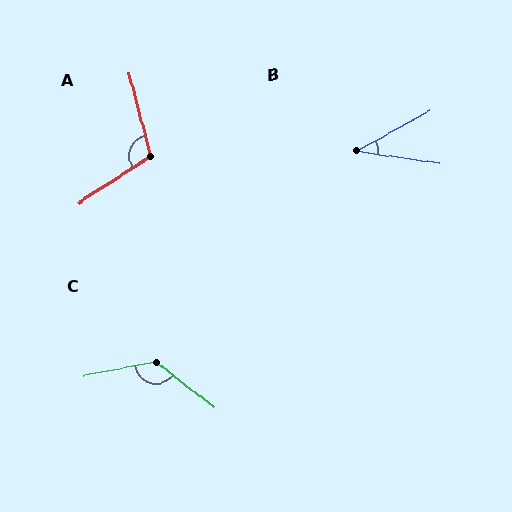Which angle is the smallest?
B, at approximately 37 degrees.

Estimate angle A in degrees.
Approximately 109 degrees.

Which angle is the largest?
C, at approximately 130 degrees.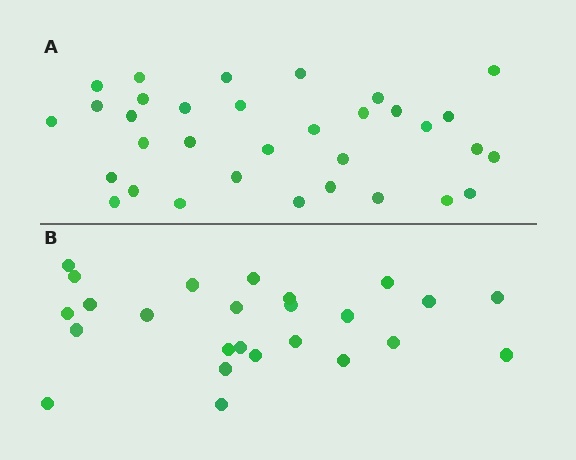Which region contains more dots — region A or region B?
Region A (the top region) has more dots.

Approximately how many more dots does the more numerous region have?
Region A has roughly 8 or so more dots than region B.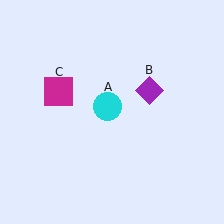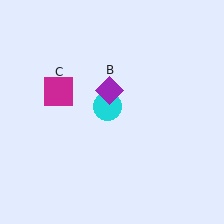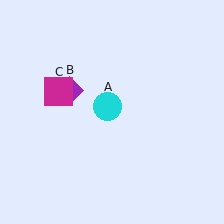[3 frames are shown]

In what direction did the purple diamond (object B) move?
The purple diamond (object B) moved left.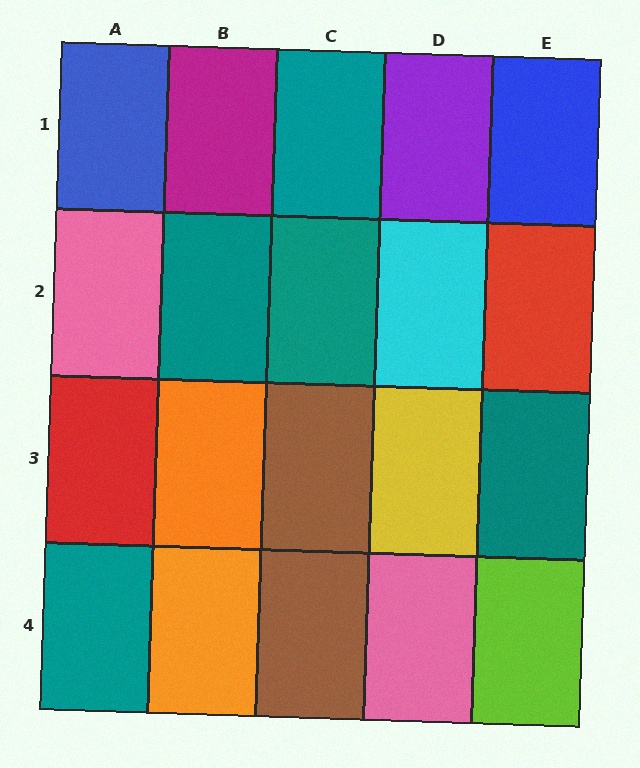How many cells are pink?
2 cells are pink.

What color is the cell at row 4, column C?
Brown.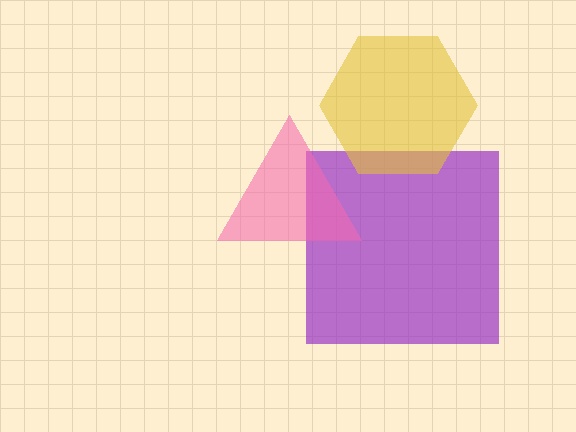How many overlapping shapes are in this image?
There are 3 overlapping shapes in the image.